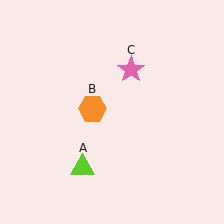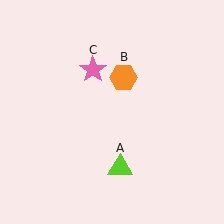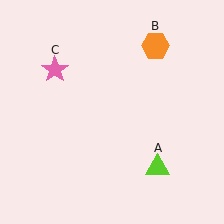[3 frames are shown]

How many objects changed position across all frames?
3 objects changed position: lime triangle (object A), orange hexagon (object B), pink star (object C).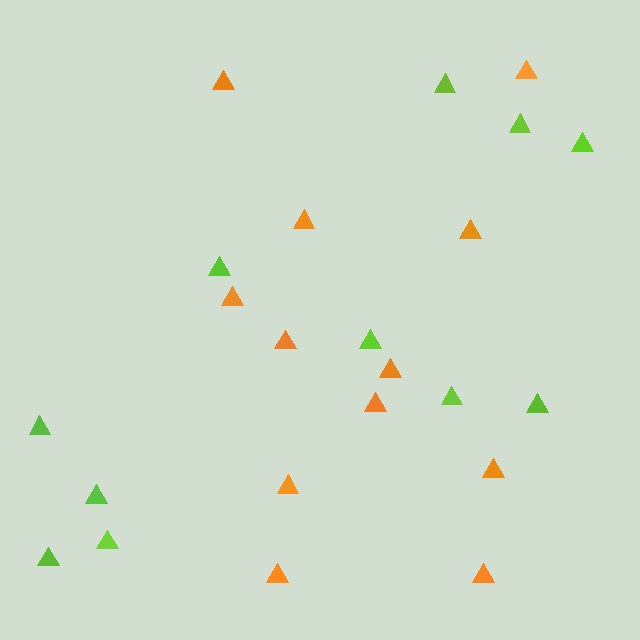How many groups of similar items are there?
There are 2 groups: one group of orange triangles (12) and one group of lime triangles (11).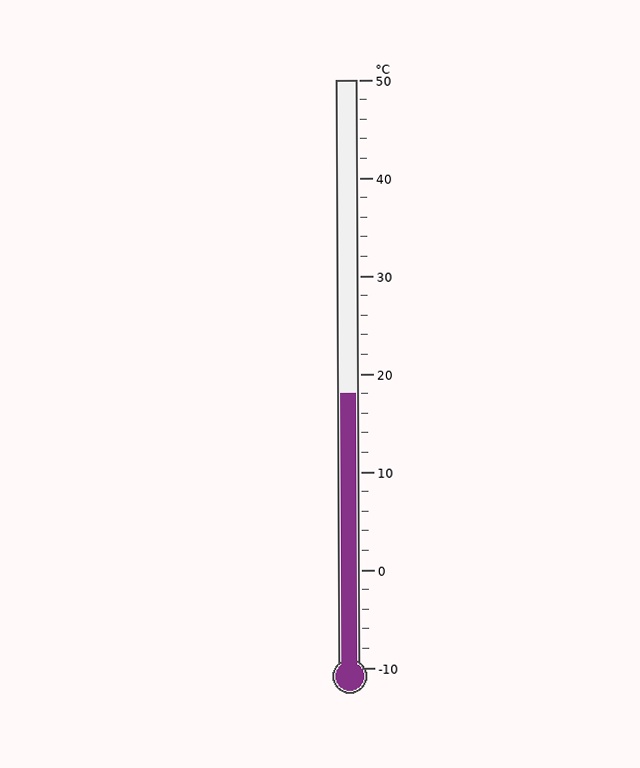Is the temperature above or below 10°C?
The temperature is above 10°C.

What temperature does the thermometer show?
The thermometer shows approximately 18°C.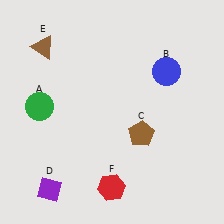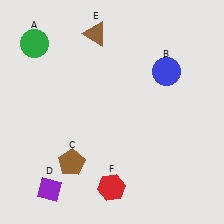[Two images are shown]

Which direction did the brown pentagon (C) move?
The brown pentagon (C) moved left.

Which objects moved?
The objects that moved are: the green circle (A), the brown pentagon (C), the brown triangle (E).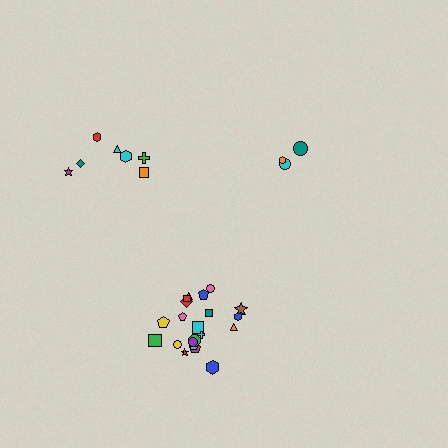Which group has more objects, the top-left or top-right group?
The top-left group.